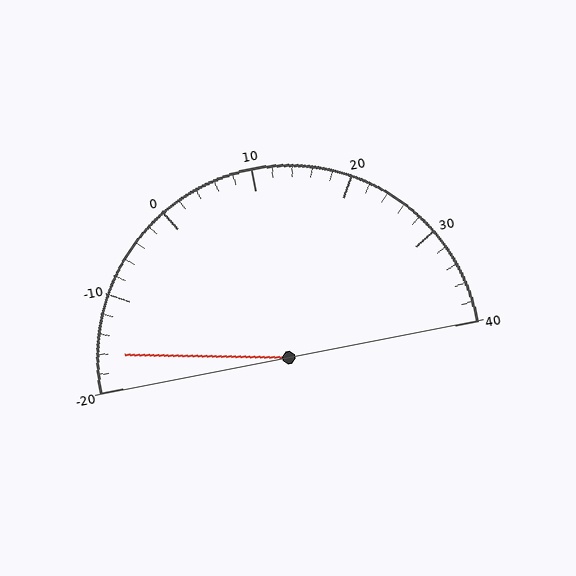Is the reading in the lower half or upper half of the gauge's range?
The reading is in the lower half of the range (-20 to 40).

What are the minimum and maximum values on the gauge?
The gauge ranges from -20 to 40.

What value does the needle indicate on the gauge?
The needle indicates approximately -16.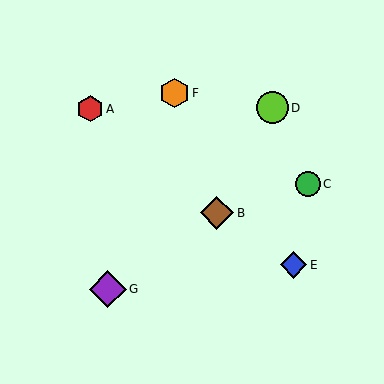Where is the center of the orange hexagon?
The center of the orange hexagon is at (174, 93).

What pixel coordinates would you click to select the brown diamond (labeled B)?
Click at (217, 213) to select the brown diamond B.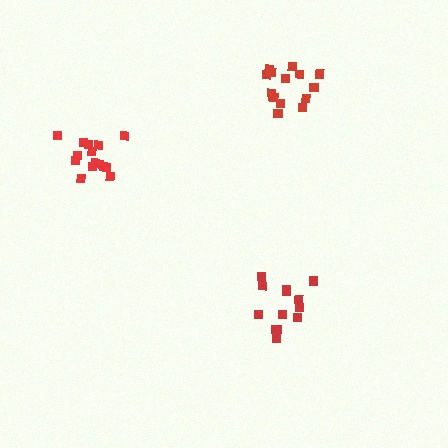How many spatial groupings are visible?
There are 3 spatial groupings.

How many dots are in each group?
Group 1: 15 dots, Group 2: 13 dots, Group 3: 15 dots (43 total).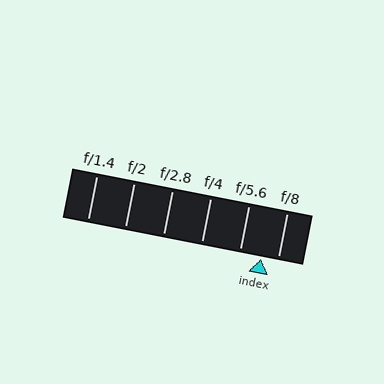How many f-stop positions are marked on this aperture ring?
There are 6 f-stop positions marked.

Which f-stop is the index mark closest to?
The index mark is closest to f/8.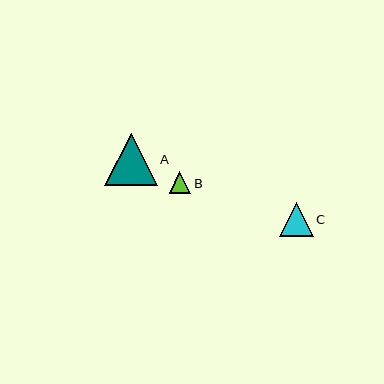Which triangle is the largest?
Triangle A is the largest with a size of approximately 53 pixels.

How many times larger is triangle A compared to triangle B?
Triangle A is approximately 2.4 times the size of triangle B.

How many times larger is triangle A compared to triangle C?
Triangle A is approximately 1.5 times the size of triangle C.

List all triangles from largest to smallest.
From largest to smallest: A, C, B.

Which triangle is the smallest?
Triangle B is the smallest with a size of approximately 21 pixels.